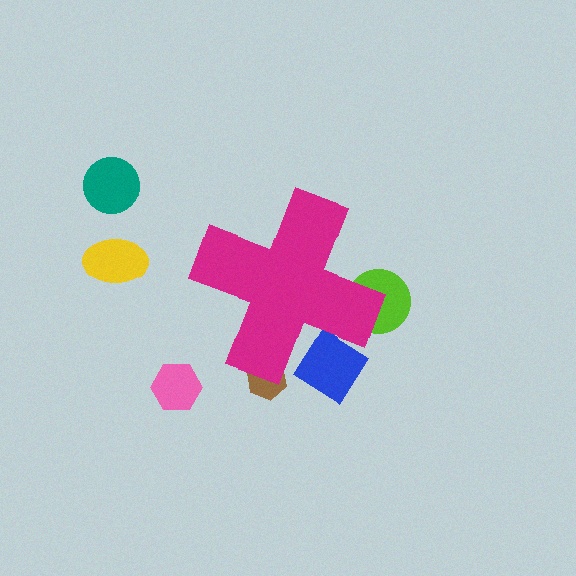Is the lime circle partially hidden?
Yes, the lime circle is partially hidden behind the magenta cross.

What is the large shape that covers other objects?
A magenta cross.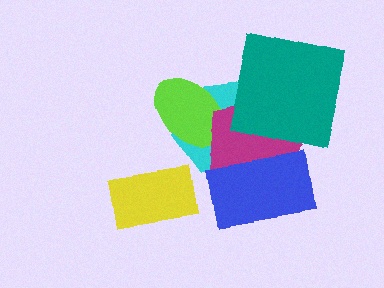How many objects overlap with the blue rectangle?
2 objects overlap with the blue rectangle.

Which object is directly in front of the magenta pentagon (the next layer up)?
The teal square is directly in front of the magenta pentagon.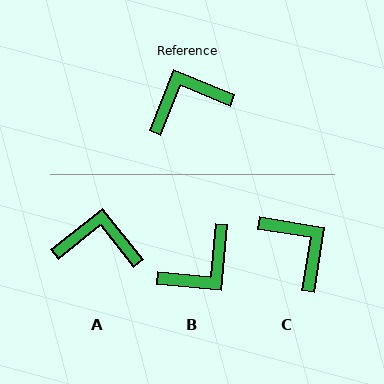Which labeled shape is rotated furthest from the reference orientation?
B, about 163 degrees away.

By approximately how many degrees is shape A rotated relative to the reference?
Approximately 29 degrees clockwise.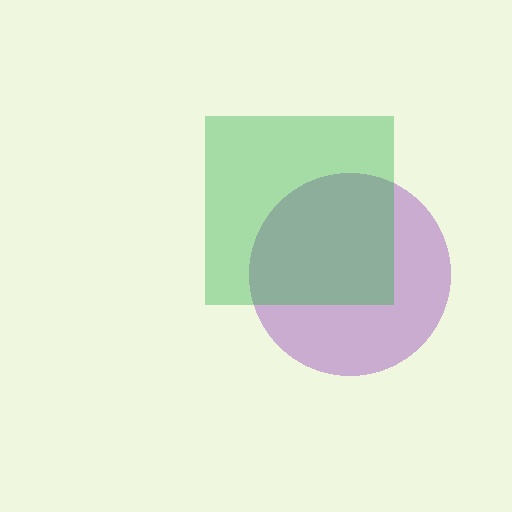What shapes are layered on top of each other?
The layered shapes are: a purple circle, a green square.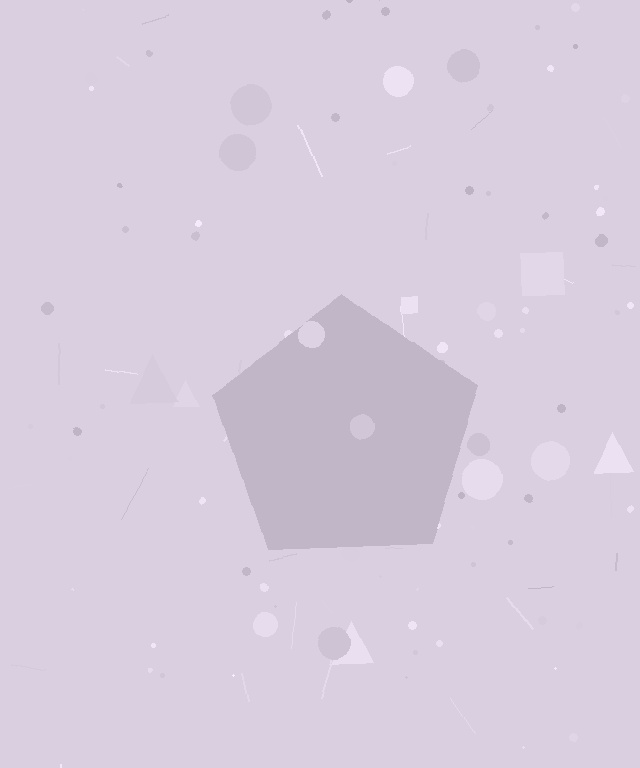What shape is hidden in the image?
A pentagon is hidden in the image.